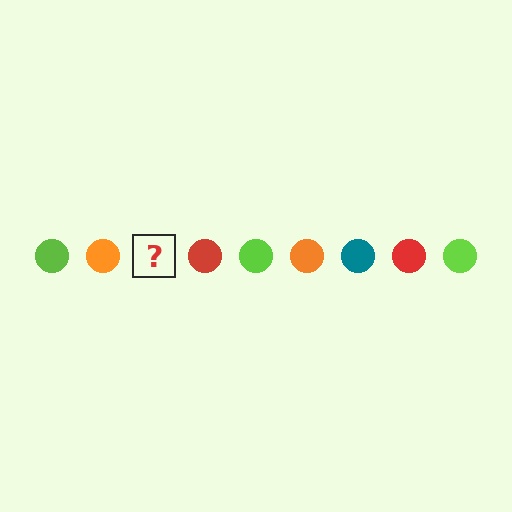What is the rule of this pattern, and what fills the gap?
The rule is that the pattern cycles through lime, orange, teal, red circles. The gap should be filled with a teal circle.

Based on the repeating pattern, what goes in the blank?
The blank should be a teal circle.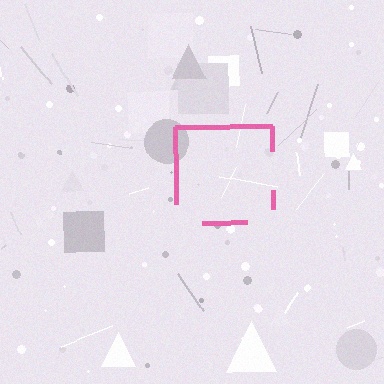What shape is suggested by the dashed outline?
The dashed outline suggests a square.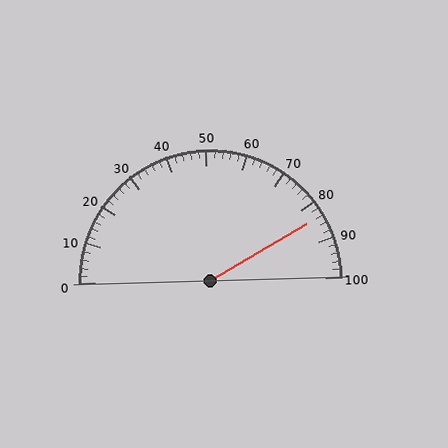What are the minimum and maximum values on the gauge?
The gauge ranges from 0 to 100.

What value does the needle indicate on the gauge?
The needle indicates approximately 84.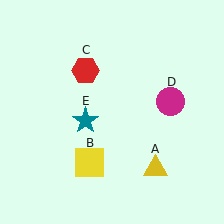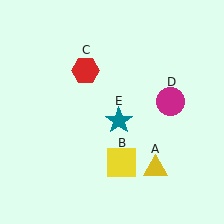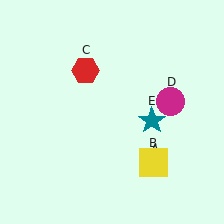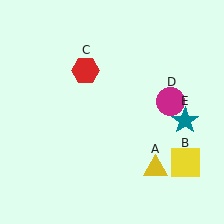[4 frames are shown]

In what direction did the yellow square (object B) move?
The yellow square (object B) moved right.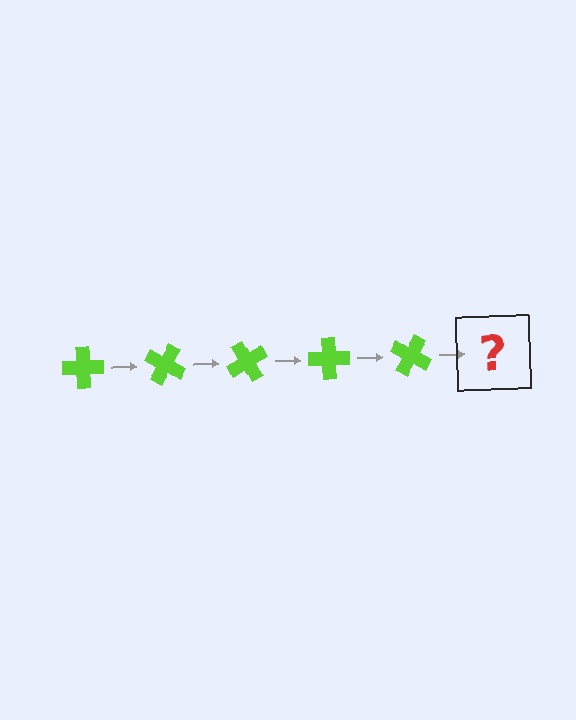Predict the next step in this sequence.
The next step is a lime cross rotated 150 degrees.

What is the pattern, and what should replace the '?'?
The pattern is that the cross rotates 30 degrees each step. The '?' should be a lime cross rotated 150 degrees.